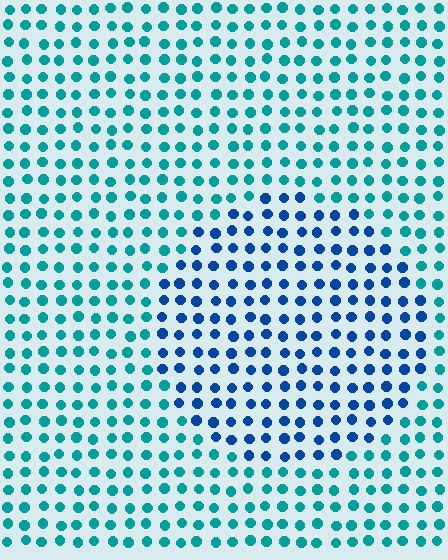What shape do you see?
I see a circle.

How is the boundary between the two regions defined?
The boundary is defined purely by a slight shift in hue (about 37 degrees). Spacing, size, and orientation are identical on both sides.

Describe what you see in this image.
The image is filled with small teal elements in a uniform arrangement. A circle-shaped region is visible where the elements are tinted to a slightly different hue, forming a subtle color boundary.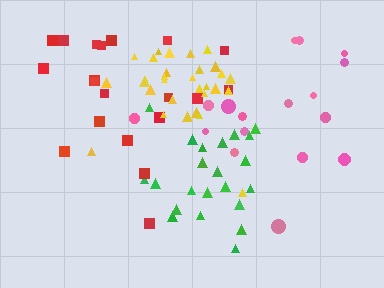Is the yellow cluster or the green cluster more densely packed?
Yellow.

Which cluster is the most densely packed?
Yellow.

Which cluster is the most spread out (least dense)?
Pink.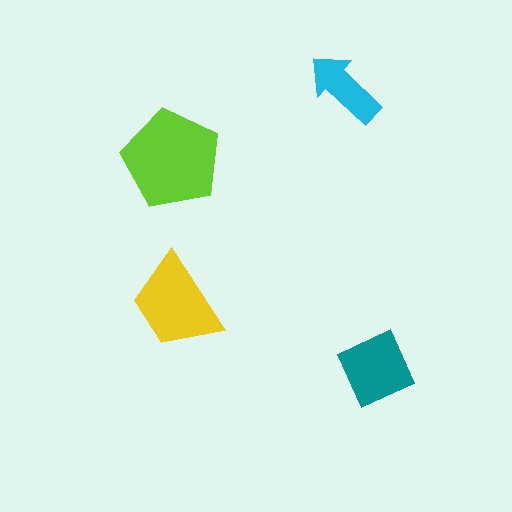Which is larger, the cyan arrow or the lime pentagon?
The lime pentagon.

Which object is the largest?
The lime pentagon.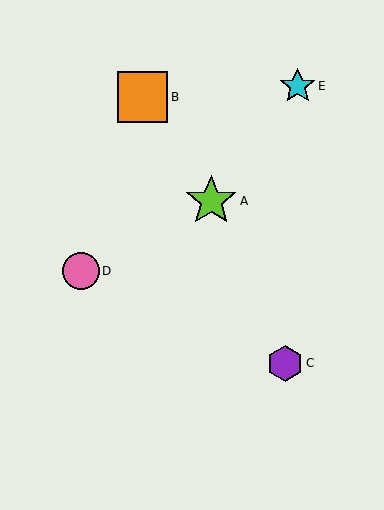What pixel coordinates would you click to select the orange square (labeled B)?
Click at (142, 97) to select the orange square B.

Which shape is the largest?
The lime star (labeled A) is the largest.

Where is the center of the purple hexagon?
The center of the purple hexagon is at (285, 363).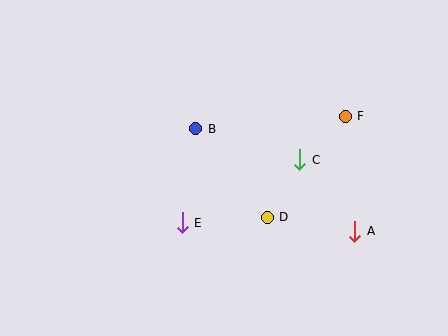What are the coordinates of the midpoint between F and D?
The midpoint between F and D is at (306, 167).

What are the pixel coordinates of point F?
Point F is at (345, 116).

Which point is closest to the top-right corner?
Point F is closest to the top-right corner.